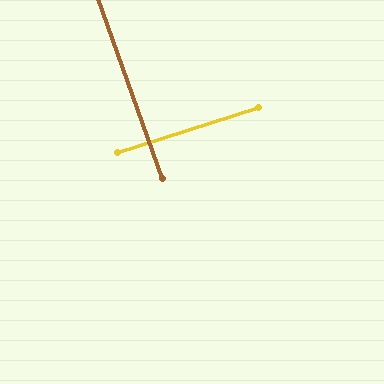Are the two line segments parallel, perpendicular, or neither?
Perpendicular — they meet at approximately 88°.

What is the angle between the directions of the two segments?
Approximately 88 degrees.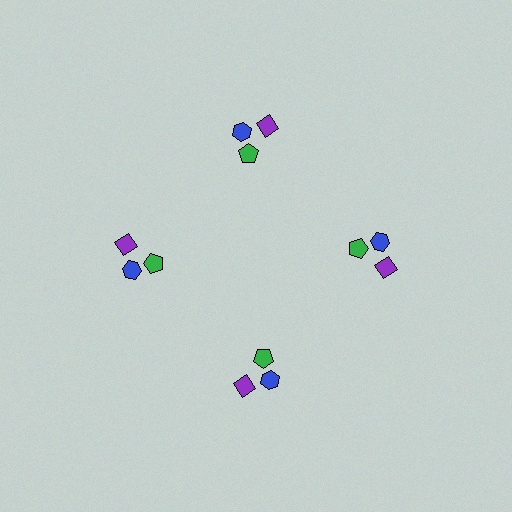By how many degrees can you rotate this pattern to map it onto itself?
The pattern maps onto itself every 90 degrees of rotation.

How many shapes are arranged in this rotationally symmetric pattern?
There are 12 shapes, arranged in 4 groups of 3.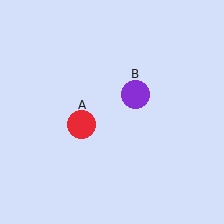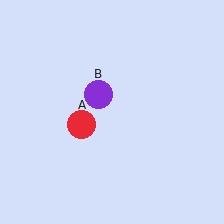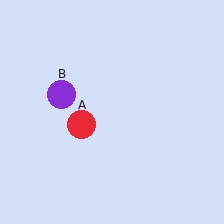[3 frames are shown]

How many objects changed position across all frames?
1 object changed position: purple circle (object B).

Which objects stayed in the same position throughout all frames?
Red circle (object A) remained stationary.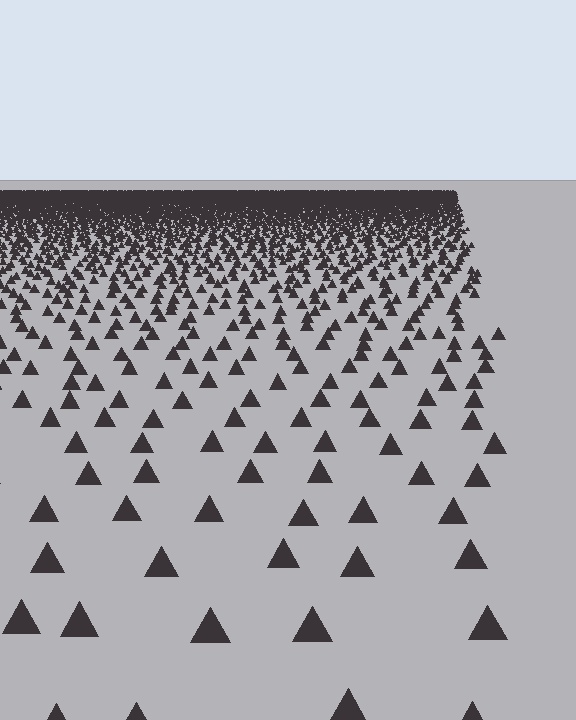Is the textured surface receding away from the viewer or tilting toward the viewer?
The surface is receding away from the viewer. Texture elements get smaller and denser toward the top.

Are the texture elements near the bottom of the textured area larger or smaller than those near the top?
Larger. Near the bottom, elements are closer to the viewer and appear at a bigger on-screen size.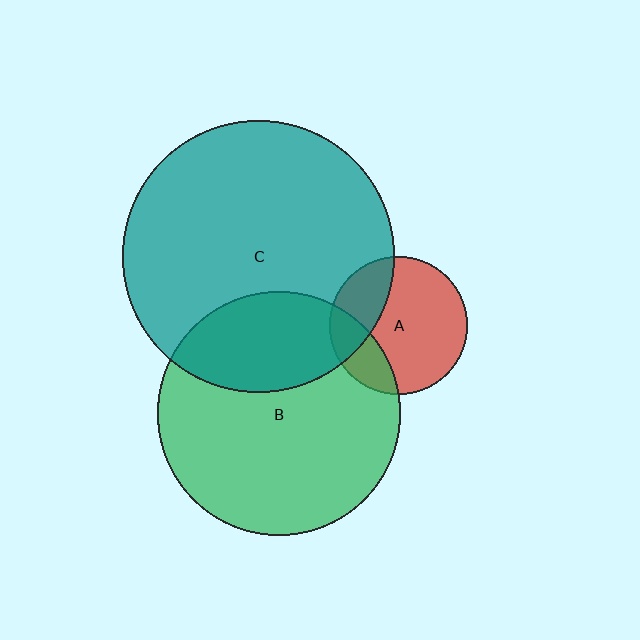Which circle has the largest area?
Circle C (teal).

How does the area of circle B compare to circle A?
Approximately 3.1 times.